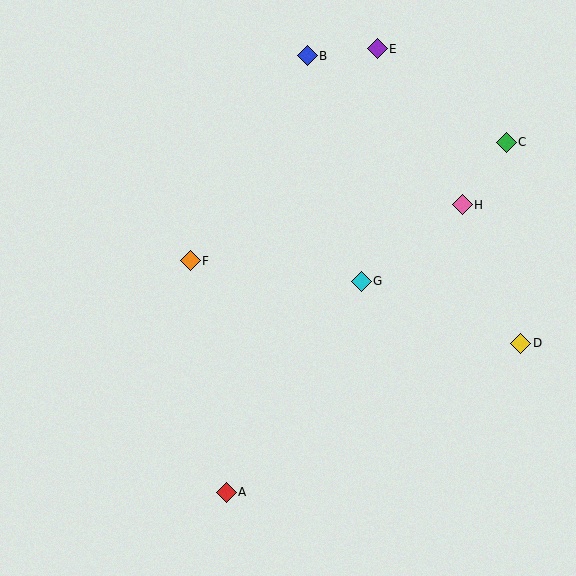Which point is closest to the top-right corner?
Point C is closest to the top-right corner.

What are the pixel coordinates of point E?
Point E is at (377, 49).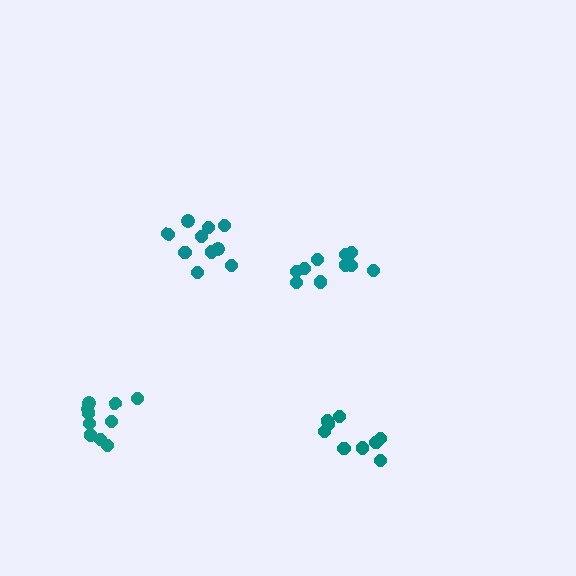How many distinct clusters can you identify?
There are 4 distinct clusters.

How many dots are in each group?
Group 1: 9 dots, Group 2: 10 dots, Group 3: 10 dots, Group 4: 10 dots (39 total).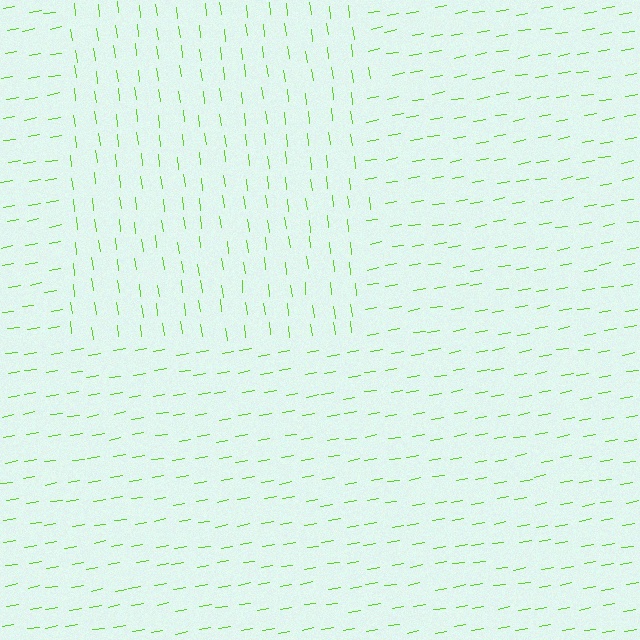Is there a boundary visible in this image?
Yes, there is a texture boundary formed by a change in line orientation.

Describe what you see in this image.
The image is filled with small lime line segments. A rectangle region in the image has lines oriented differently from the surrounding lines, creating a visible texture boundary.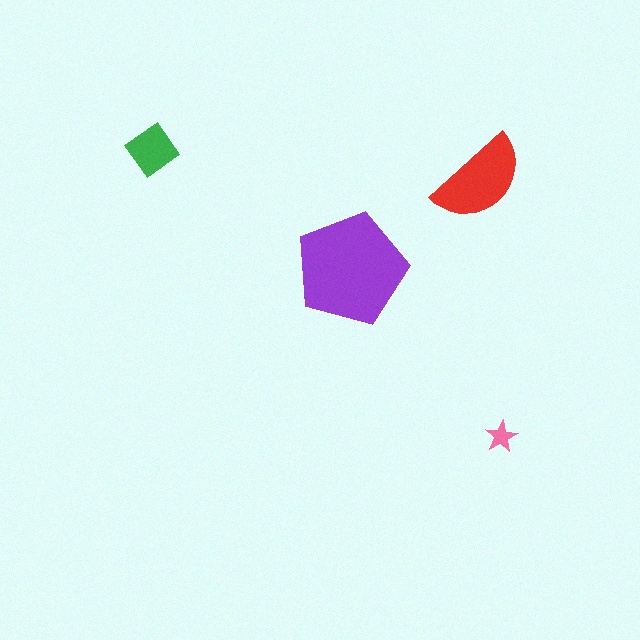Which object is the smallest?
The pink star.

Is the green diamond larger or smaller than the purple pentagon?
Smaller.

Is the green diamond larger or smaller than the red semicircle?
Smaller.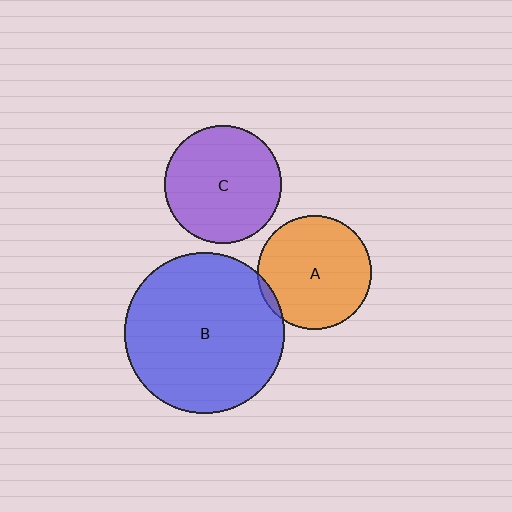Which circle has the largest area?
Circle B (blue).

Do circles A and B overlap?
Yes.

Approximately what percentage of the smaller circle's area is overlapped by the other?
Approximately 5%.